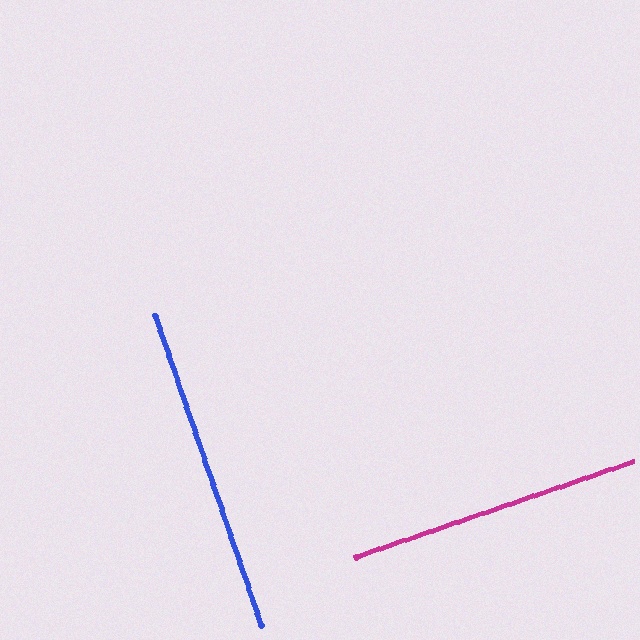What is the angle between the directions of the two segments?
Approximately 90 degrees.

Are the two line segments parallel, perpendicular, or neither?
Perpendicular — they meet at approximately 90°.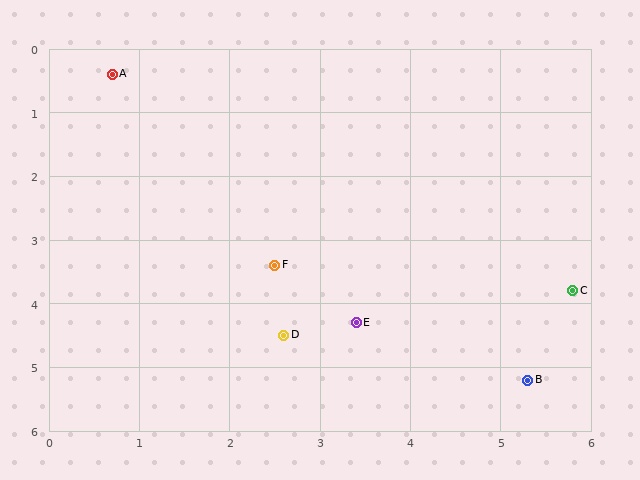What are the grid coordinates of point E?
Point E is at approximately (3.4, 4.3).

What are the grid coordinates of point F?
Point F is at approximately (2.5, 3.4).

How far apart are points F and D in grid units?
Points F and D are about 1.1 grid units apart.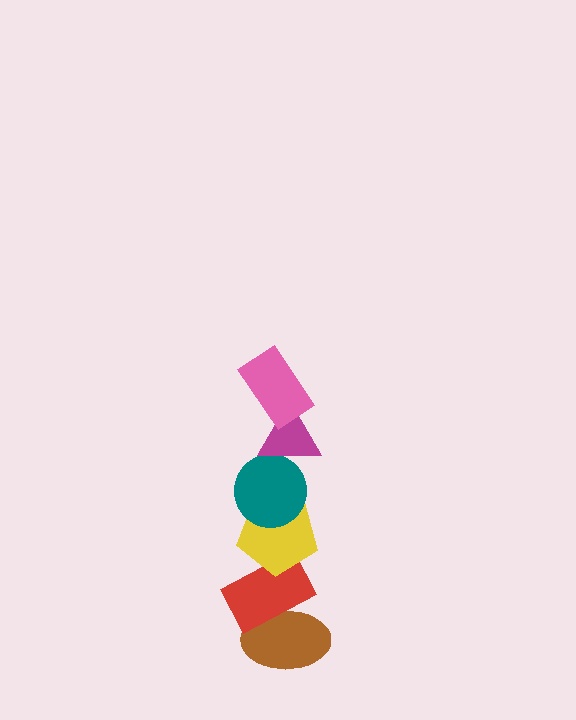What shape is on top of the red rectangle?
The yellow pentagon is on top of the red rectangle.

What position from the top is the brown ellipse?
The brown ellipse is 6th from the top.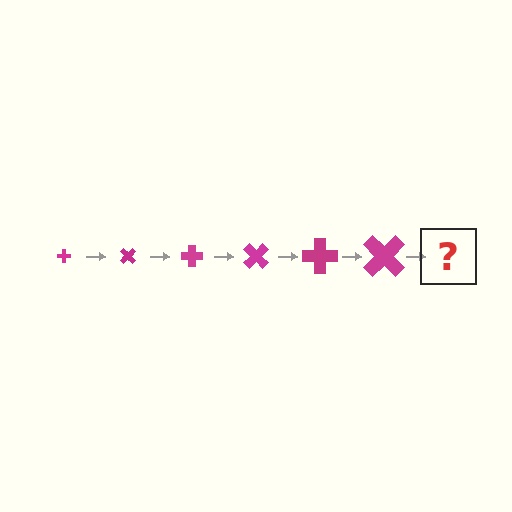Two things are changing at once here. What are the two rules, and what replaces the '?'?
The two rules are that the cross grows larger each step and it rotates 45 degrees each step. The '?' should be a cross, larger than the previous one and rotated 270 degrees from the start.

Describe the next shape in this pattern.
It should be a cross, larger than the previous one and rotated 270 degrees from the start.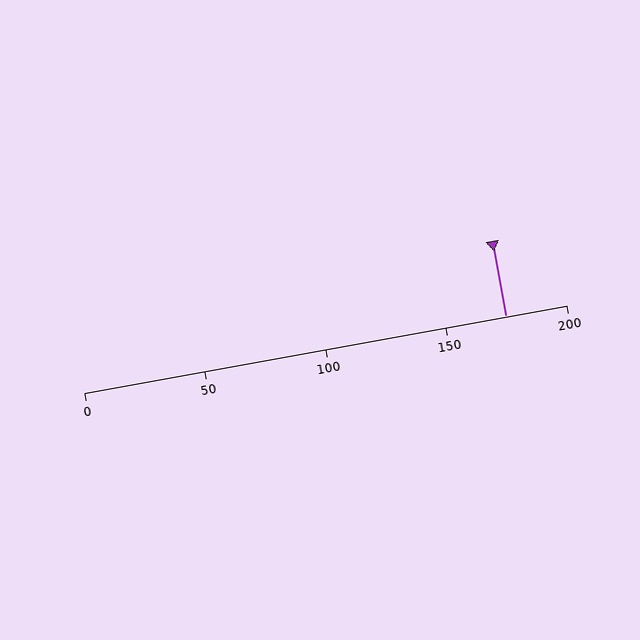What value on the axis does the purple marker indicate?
The marker indicates approximately 175.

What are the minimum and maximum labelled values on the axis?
The axis runs from 0 to 200.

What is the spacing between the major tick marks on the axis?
The major ticks are spaced 50 apart.